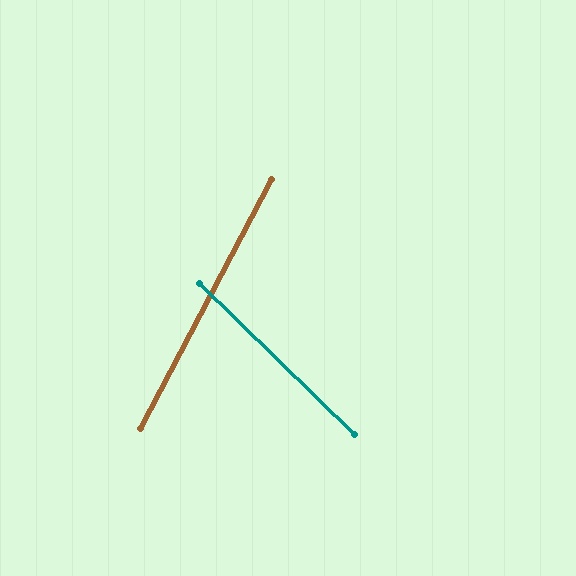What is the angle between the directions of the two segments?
Approximately 73 degrees.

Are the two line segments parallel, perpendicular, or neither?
Neither parallel nor perpendicular — they differ by about 73°.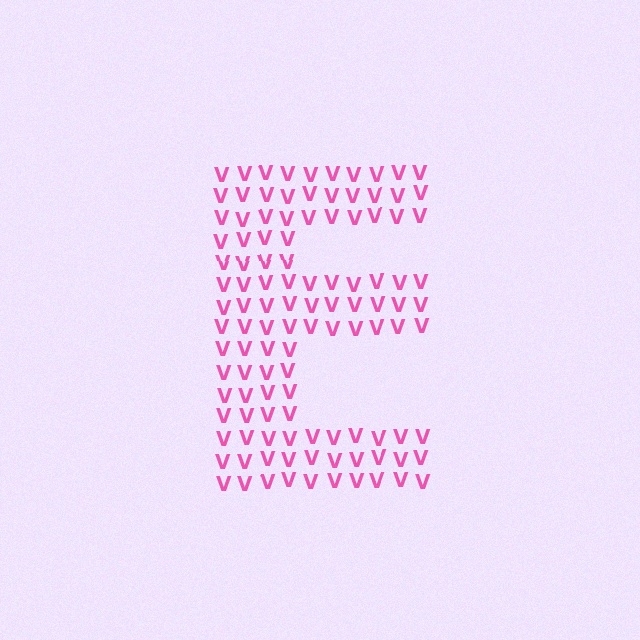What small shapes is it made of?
It is made of small letter V's.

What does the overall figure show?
The overall figure shows the letter E.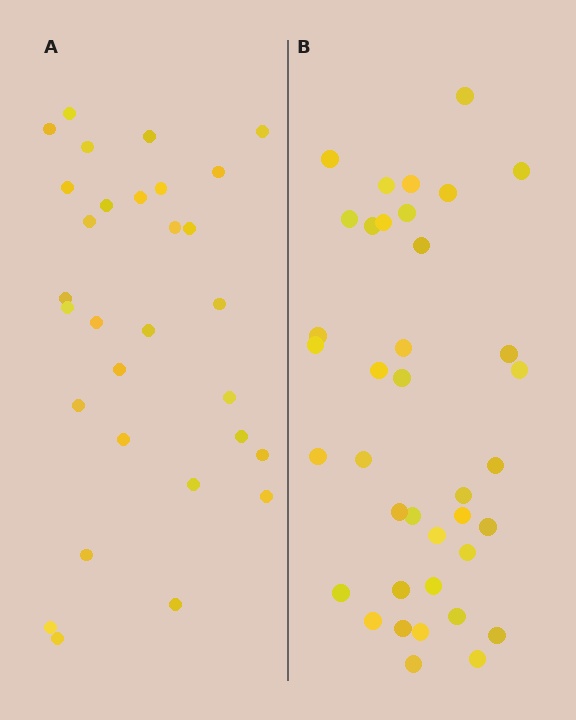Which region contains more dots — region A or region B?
Region B (the right region) has more dots.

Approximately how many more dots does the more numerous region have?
Region B has roughly 8 or so more dots than region A.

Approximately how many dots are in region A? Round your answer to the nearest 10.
About 30 dots.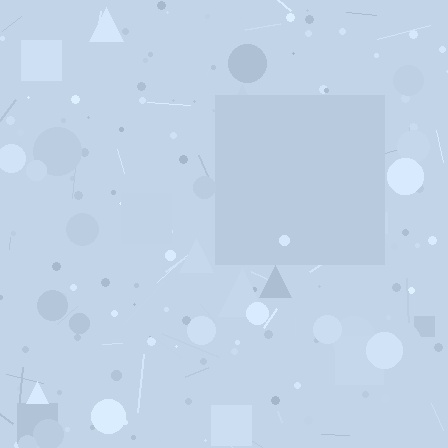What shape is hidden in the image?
A square is hidden in the image.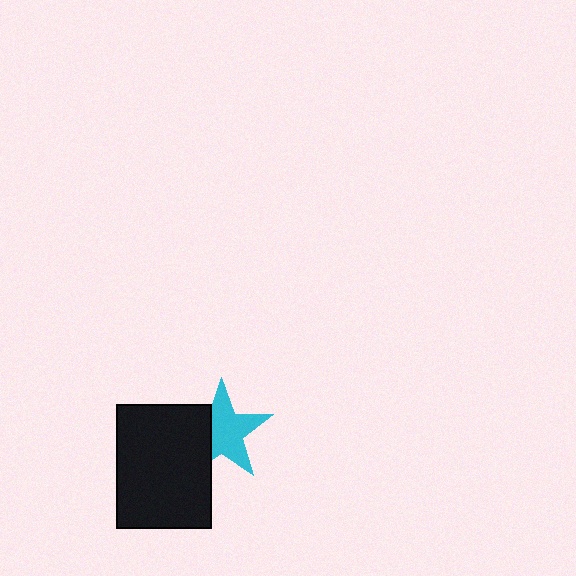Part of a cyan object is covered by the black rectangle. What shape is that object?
It is a star.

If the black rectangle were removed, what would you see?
You would see the complete cyan star.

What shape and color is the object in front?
The object in front is a black rectangle.